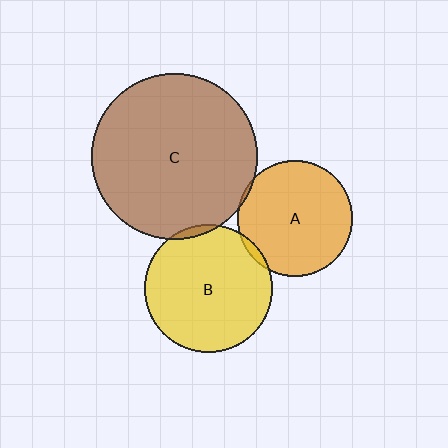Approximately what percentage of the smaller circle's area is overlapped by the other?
Approximately 5%.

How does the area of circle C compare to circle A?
Approximately 2.1 times.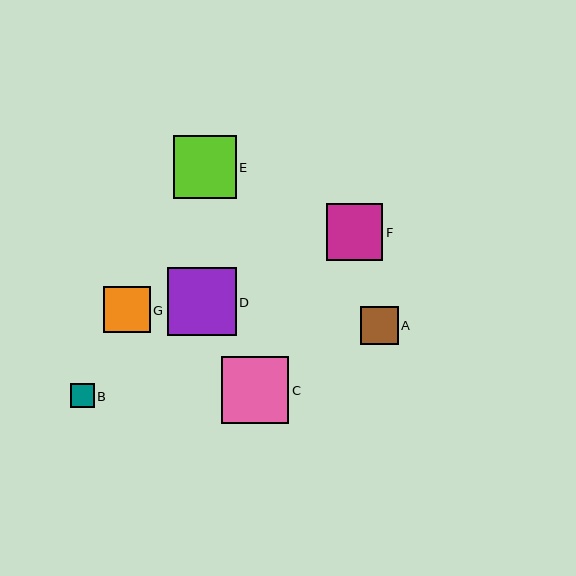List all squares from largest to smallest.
From largest to smallest: D, C, E, F, G, A, B.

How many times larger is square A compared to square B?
Square A is approximately 1.6 times the size of square B.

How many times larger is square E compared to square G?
Square E is approximately 1.3 times the size of square G.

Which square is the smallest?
Square B is the smallest with a size of approximately 24 pixels.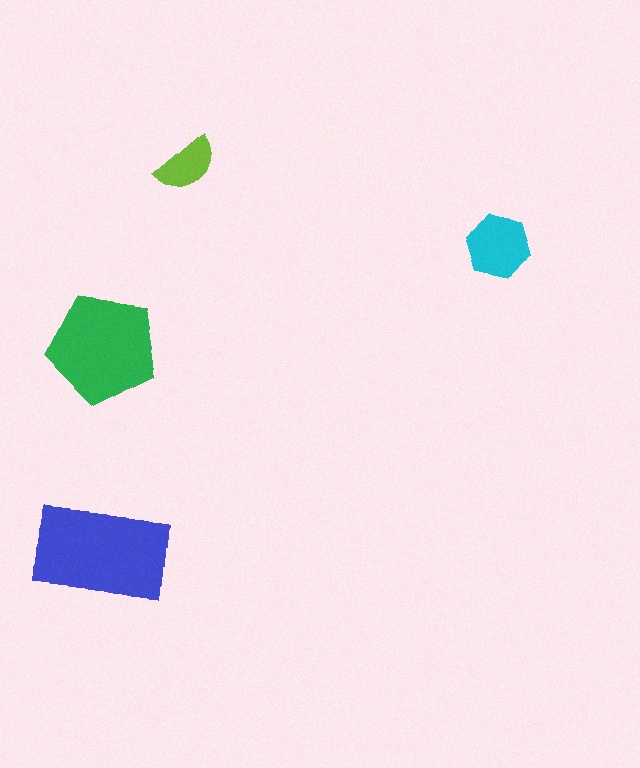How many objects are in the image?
There are 4 objects in the image.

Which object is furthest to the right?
The cyan hexagon is rightmost.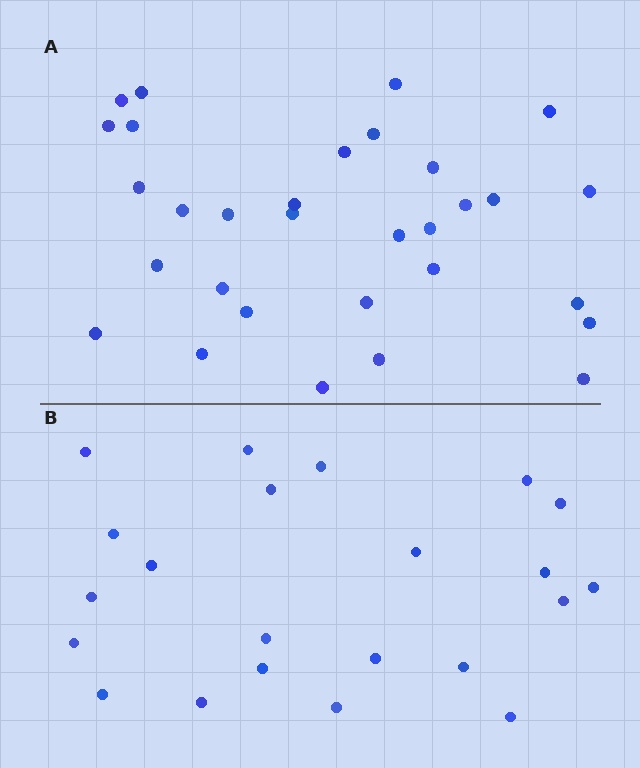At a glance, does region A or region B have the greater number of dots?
Region A (the top region) has more dots.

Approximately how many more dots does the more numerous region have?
Region A has roughly 8 or so more dots than region B.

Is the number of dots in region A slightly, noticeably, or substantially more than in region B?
Region A has noticeably more, but not dramatically so. The ratio is roughly 1.4 to 1.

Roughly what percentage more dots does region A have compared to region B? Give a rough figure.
About 40% more.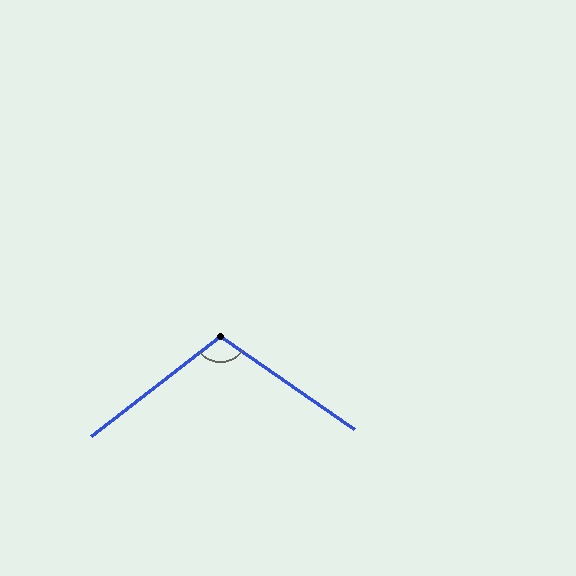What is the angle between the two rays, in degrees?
Approximately 107 degrees.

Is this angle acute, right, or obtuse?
It is obtuse.